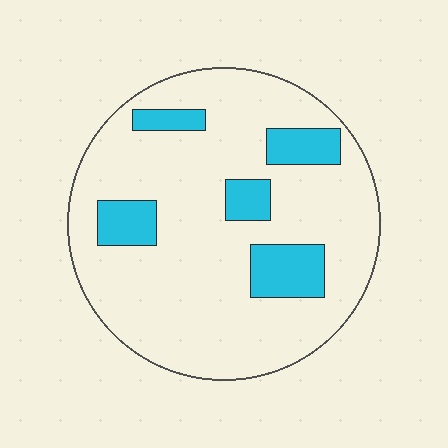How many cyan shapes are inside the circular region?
5.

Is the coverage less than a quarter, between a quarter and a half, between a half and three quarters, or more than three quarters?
Less than a quarter.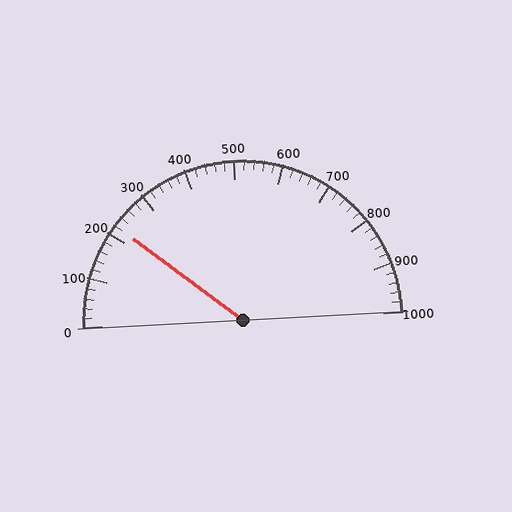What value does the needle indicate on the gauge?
The needle indicates approximately 220.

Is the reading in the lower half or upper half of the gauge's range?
The reading is in the lower half of the range (0 to 1000).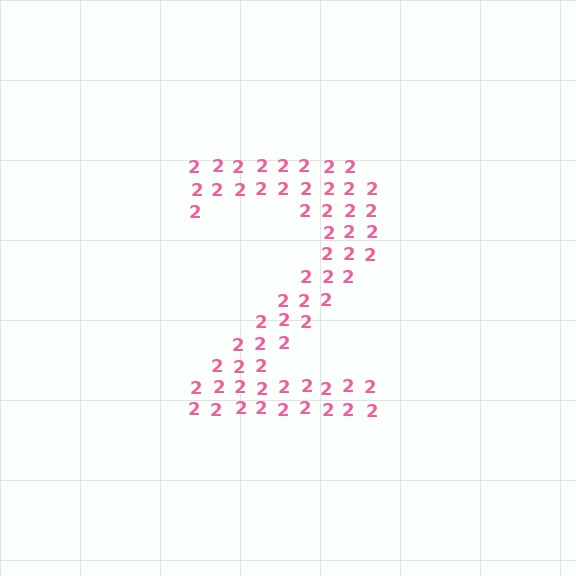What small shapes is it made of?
It is made of small digit 2's.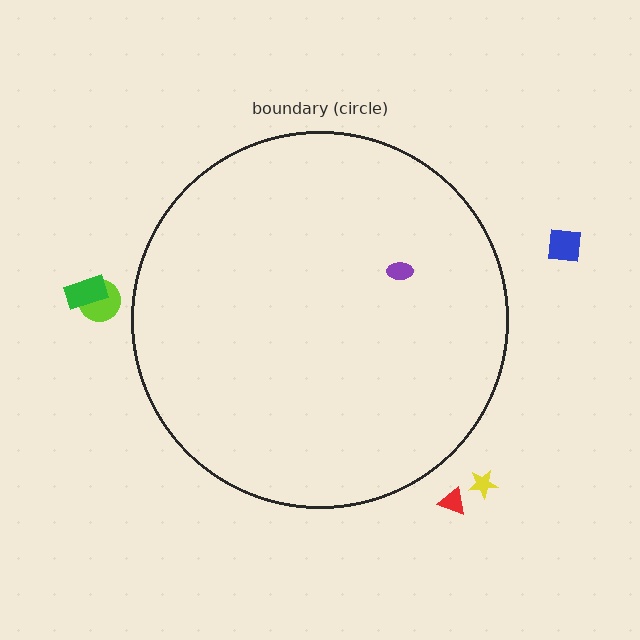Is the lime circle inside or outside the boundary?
Outside.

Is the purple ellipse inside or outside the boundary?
Inside.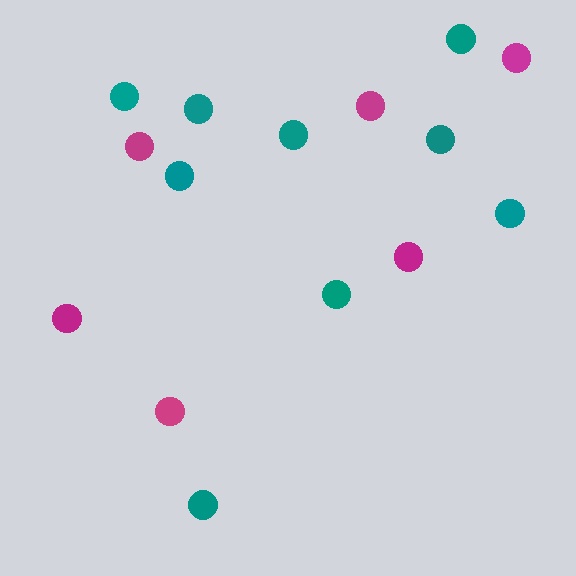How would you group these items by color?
There are 2 groups: one group of teal circles (9) and one group of magenta circles (6).